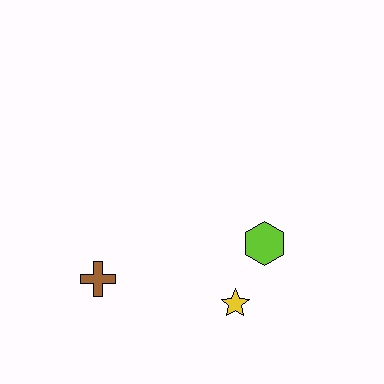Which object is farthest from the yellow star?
The brown cross is farthest from the yellow star.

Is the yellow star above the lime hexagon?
No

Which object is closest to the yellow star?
The lime hexagon is closest to the yellow star.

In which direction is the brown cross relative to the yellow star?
The brown cross is to the left of the yellow star.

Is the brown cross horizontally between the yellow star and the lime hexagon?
No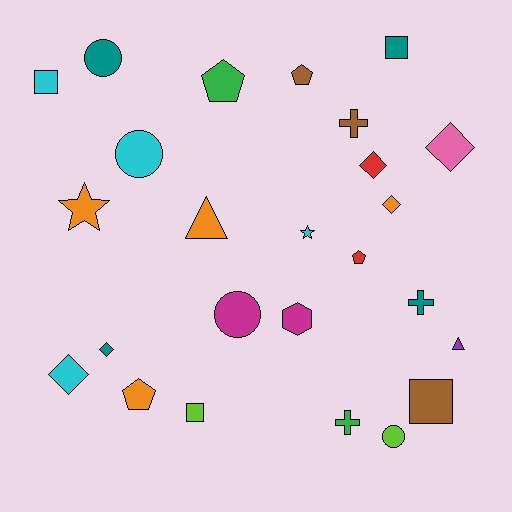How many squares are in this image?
There are 4 squares.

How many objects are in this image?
There are 25 objects.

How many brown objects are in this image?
There are 3 brown objects.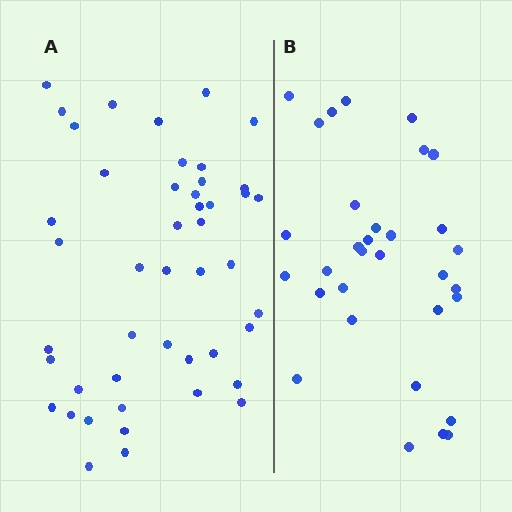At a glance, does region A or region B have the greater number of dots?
Region A (the left region) has more dots.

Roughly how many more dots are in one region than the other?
Region A has approximately 15 more dots than region B.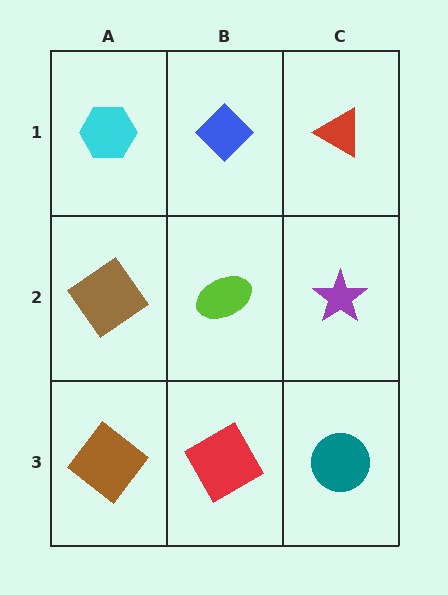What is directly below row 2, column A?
A brown diamond.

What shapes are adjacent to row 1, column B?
A lime ellipse (row 2, column B), a cyan hexagon (row 1, column A), a red triangle (row 1, column C).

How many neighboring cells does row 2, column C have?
3.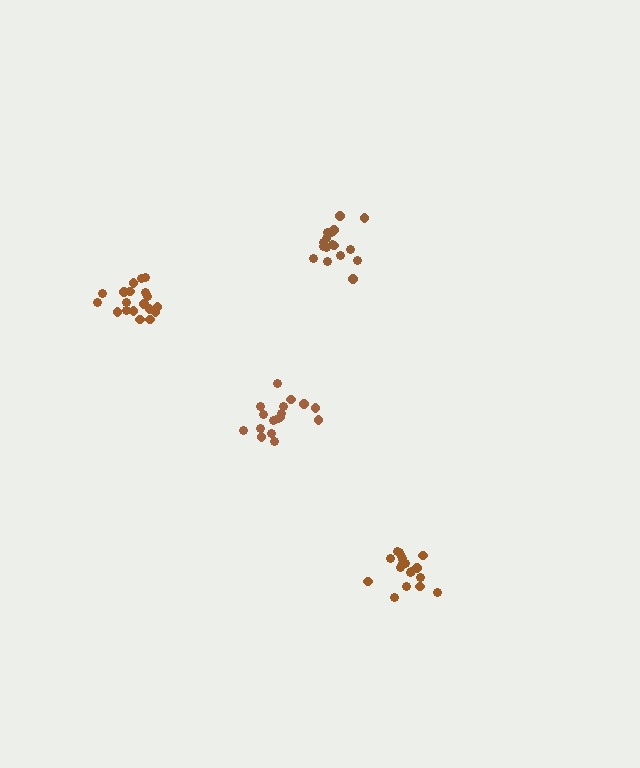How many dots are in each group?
Group 1: 19 dots, Group 2: 17 dots, Group 3: 18 dots, Group 4: 17 dots (71 total).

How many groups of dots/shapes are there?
There are 4 groups.